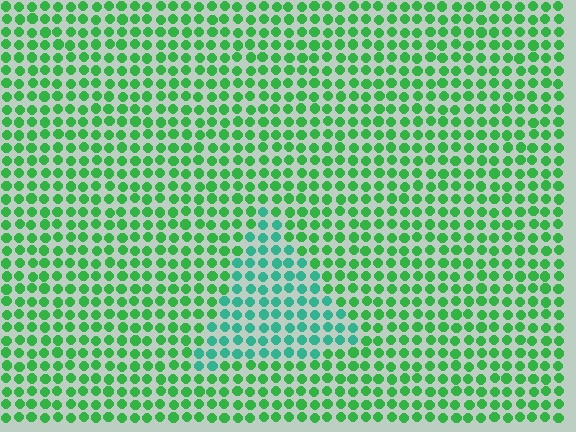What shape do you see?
I see a triangle.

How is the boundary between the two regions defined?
The boundary is defined purely by a slight shift in hue (about 36 degrees). Spacing, size, and orientation are identical on both sides.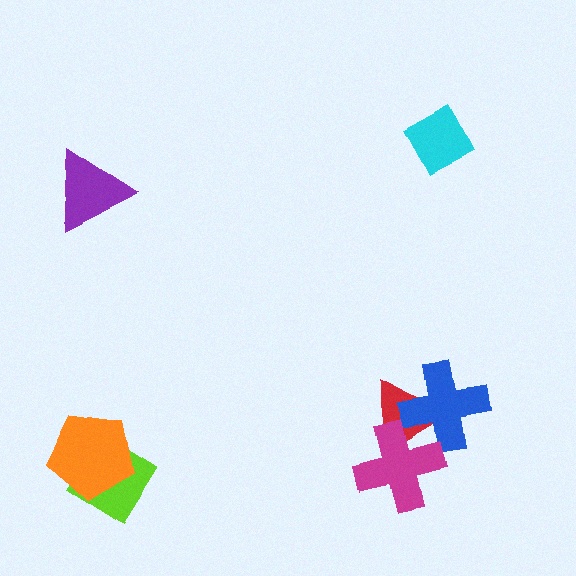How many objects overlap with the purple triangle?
0 objects overlap with the purple triangle.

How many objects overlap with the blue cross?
2 objects overlap with the blue cross.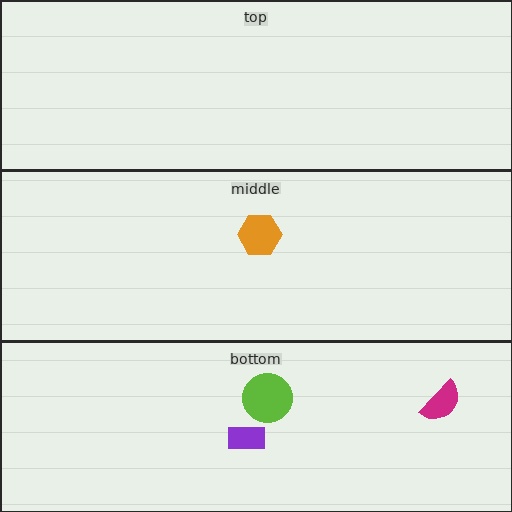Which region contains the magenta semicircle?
The bottom region.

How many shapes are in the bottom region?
3.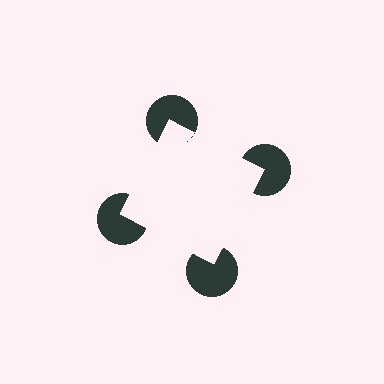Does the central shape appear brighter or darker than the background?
It typically appears slightly brighter than the background, even though no actual brightness change is drawn.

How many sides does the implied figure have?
4 sides.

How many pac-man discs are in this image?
There are 4 — one at each vertex of the illusory square.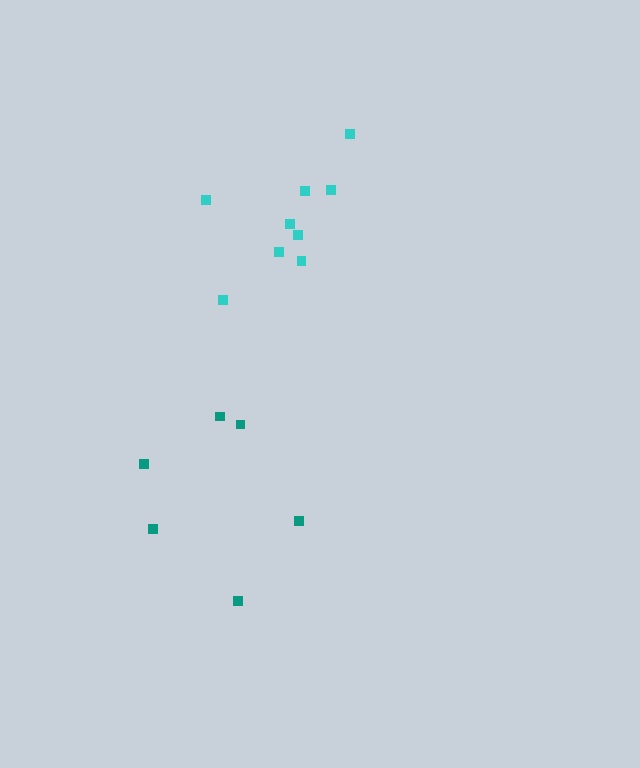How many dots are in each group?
Group 1: 6 dots, Group 2: 9 dots (15 total).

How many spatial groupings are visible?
There are 2 spatial groupings.